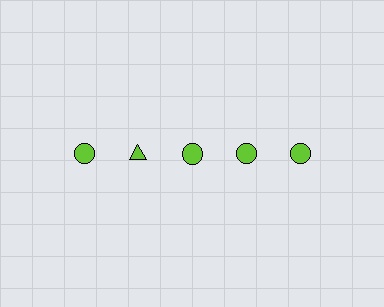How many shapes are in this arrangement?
There are 5 shapes arranged in a grid pattern.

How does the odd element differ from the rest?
It has a different shape: triangle instead of circle.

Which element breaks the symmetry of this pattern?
The lime triangle in the top row, second from left column breaks the symmetry. All other shapes are lime circles.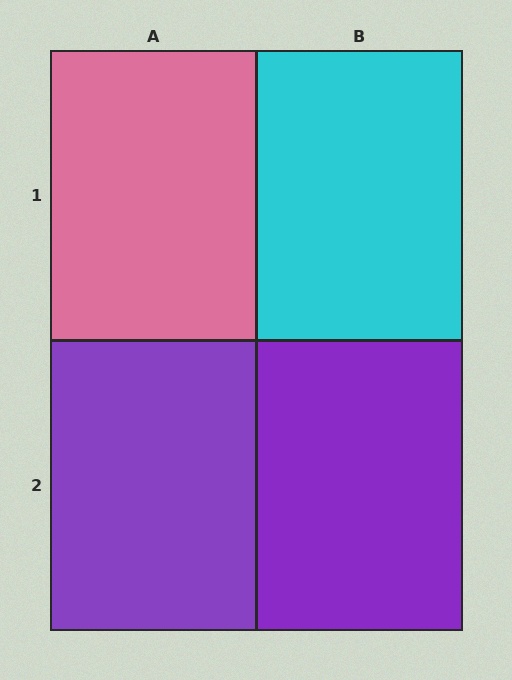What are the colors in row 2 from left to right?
Purple, purple.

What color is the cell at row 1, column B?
Cyan.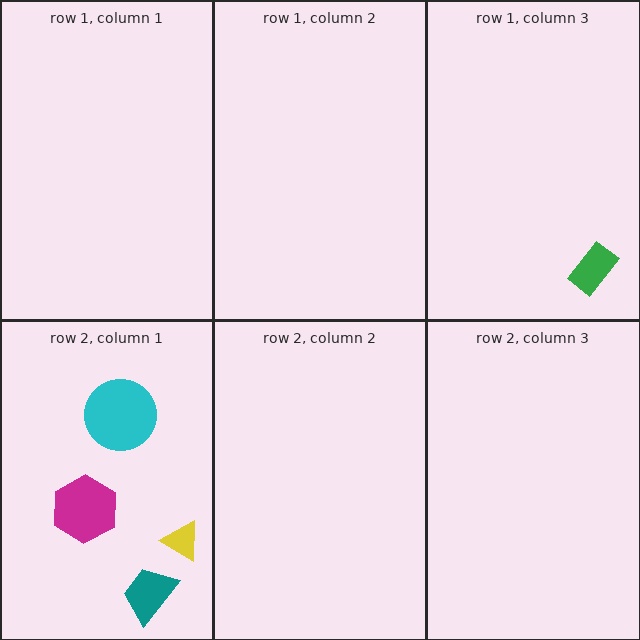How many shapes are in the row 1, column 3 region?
1.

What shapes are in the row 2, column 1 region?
The magenta hexagon, the yellow triangle, the cyan circle, the teal trapezoid.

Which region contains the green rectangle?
The row 1, column 3 region.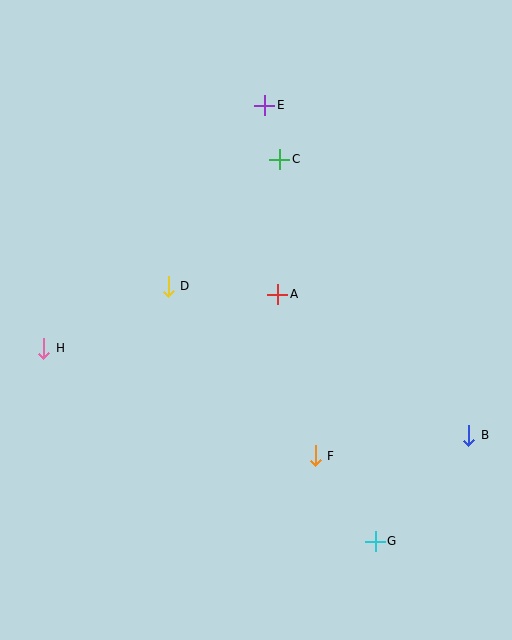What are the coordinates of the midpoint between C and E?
The midpoint between C and E is at (272, 132).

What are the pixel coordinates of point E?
Point E is at (265, 105).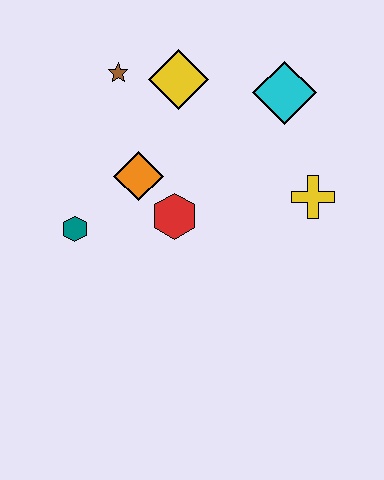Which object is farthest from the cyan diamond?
The teal hexagon is farthest from the cyan diamond.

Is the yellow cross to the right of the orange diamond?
Yes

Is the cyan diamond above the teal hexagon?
Yes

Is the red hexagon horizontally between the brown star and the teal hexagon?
No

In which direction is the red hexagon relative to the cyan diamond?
The red hexagon is below the cyan diamond.